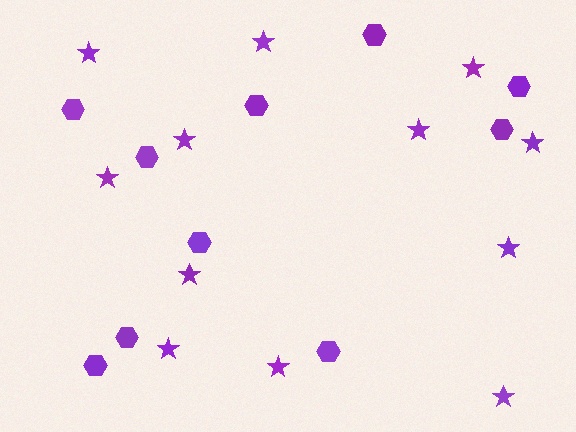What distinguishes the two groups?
There are 2 groups: one group of stars (12) and one group of hexagons (10).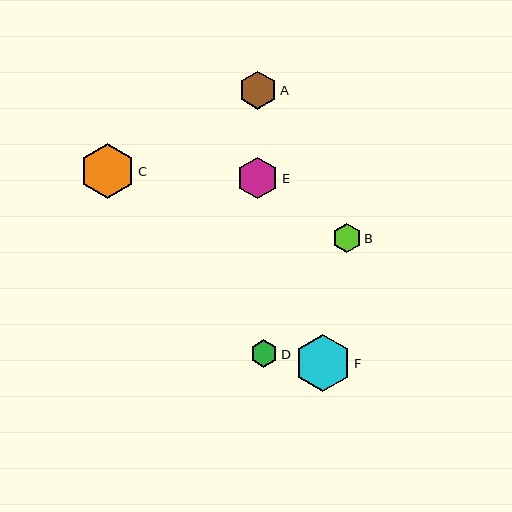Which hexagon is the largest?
Hexagon F is the largest with a size of approximately 57 pixels.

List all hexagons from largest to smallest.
From largest to smallest: F, C, E, A, B, D.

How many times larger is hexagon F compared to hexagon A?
Hexagon F is approximately 1.5 times the size of hexagon A.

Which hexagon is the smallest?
Hexagon D is the smallest with a size of approximately 27 pixels.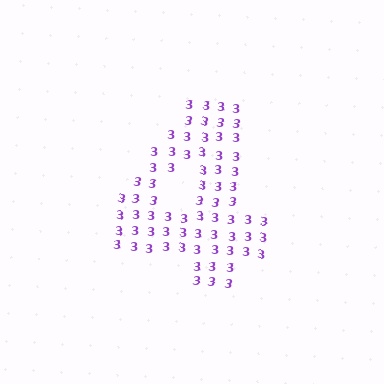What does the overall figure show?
The overall figure shows the digit 4.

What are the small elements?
The small elements are digit 3's.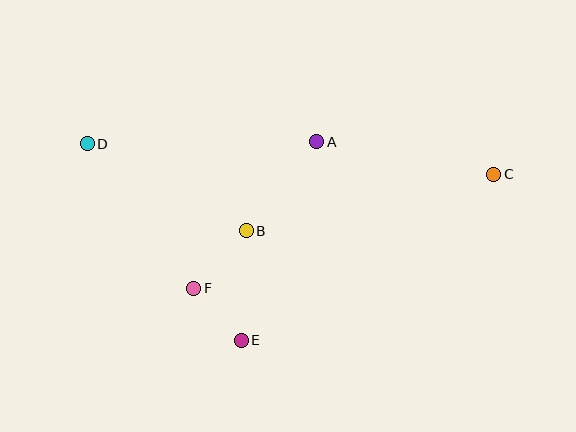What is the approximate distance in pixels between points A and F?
The distance between A and F is approximately 191 pixels.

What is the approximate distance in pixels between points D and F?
The distance between D and F is approximately 180 pixels.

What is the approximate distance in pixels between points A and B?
The distance between A and B is approximately 114 pixels.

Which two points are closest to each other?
Points E and F are closest to each other.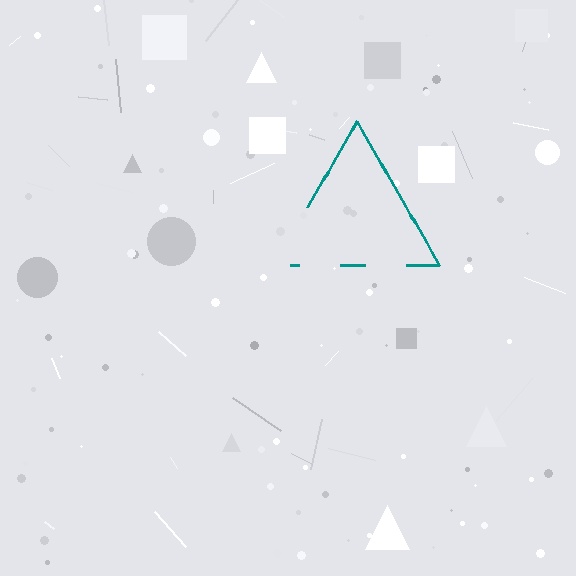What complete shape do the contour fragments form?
The contour fragments form a triangle.